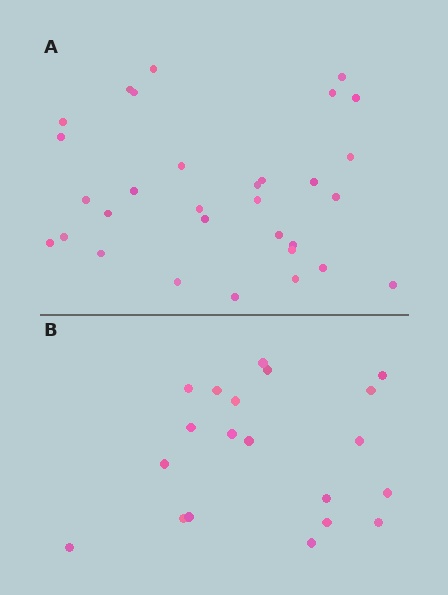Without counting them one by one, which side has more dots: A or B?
Region A (the top region) has more dots.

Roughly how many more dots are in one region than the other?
Region A has roughly 12 or so more dots than region B.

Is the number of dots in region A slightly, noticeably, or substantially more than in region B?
Region A has substantially more. The ratio is roughly 1.6 to 1.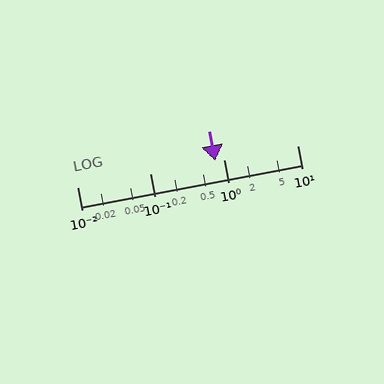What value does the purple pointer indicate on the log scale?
The pointer indicates approximately 0.75.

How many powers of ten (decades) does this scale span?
The scale spans 3 decades, from 0.01 to 10.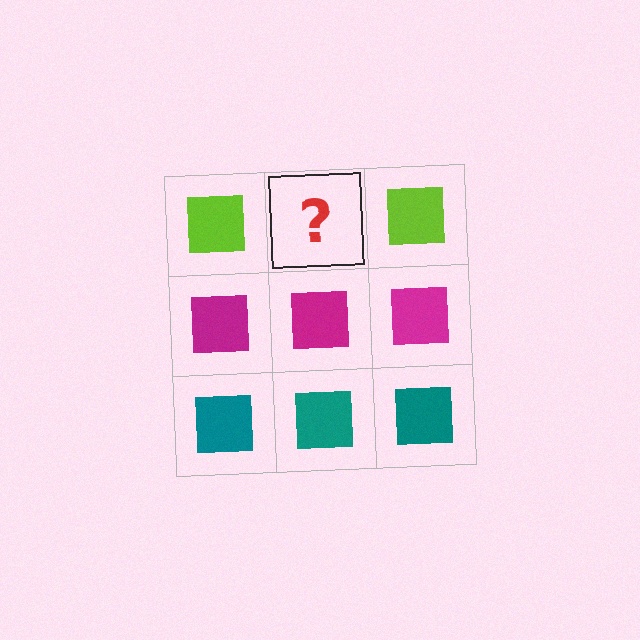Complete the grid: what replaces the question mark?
The question mark should be replaced with a lime square.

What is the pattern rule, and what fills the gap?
The rule is that each row has a consistent color. The gap should be filled with a lime square.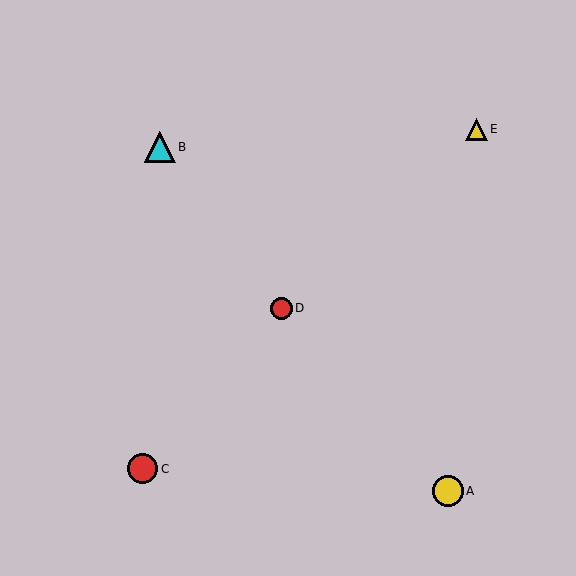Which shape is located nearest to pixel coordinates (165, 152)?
The cyan triangle (labeled B) at (160, 147) is nearest to that location.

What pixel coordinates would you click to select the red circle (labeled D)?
Click at (281, 308) to select the red circle D.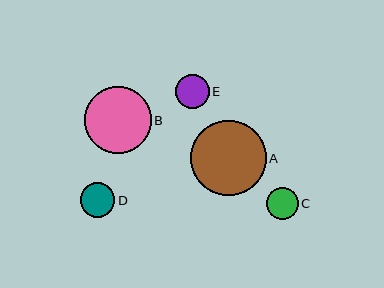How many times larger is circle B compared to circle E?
Circle B is approximately 2.0 times the size of circle E.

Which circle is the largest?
Circle A is the largest with a size of approximately 75 pixels.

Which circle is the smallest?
Circle C is the smallest with a size of approximately 32 pixels.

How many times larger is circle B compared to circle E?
Circle B is approximately 2.0 times the size of circle E.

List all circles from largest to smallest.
From largest to smallest: A, B, D, E, C.